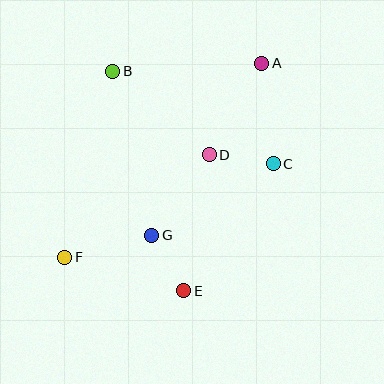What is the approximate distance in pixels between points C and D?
The distance between C and D is approximately 65 pixels.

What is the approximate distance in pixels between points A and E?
The distance between A and E is approximately 240 pixels.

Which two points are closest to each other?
Points E and G are closest to each other.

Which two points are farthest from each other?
Points A and F are farthest from each other.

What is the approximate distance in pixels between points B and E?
The distance between B and E is approximately 231 pixels.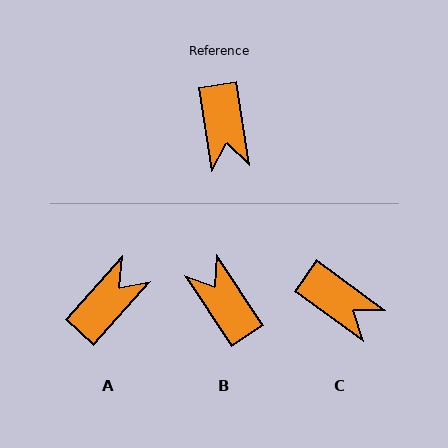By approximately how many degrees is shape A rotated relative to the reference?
Approximately 129 degrees counter-clockwise.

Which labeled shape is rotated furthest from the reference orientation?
B, about 156 degrees away.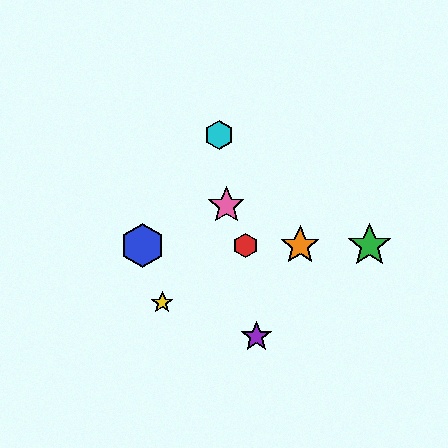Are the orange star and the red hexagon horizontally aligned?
Yes, both are at y≈246.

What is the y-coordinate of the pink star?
The pink star is at y≈206.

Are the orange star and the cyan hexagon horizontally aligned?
No, the orange star is at y≈246 and the cyan hexagon is at y≈135.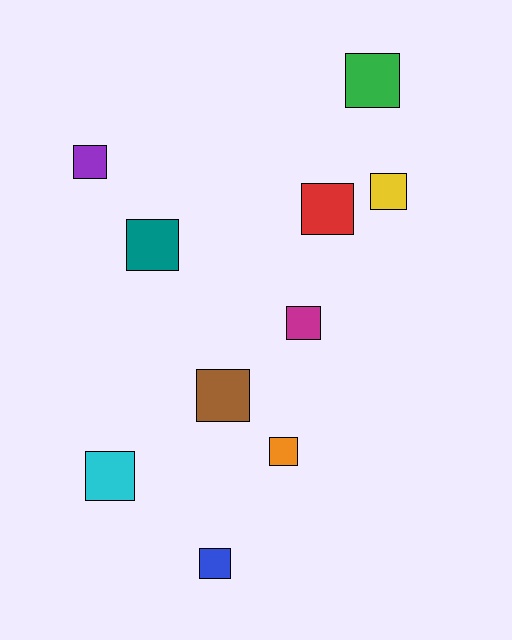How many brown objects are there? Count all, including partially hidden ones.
There is 1 brown object.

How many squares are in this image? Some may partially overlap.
There are 10 squares.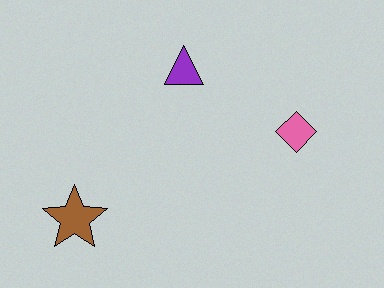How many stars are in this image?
There is 1 star.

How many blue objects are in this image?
There are no blue objects.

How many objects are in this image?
There are 3 objects.